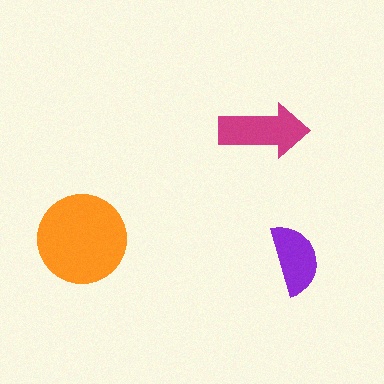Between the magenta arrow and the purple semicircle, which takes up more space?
The magenta arrow.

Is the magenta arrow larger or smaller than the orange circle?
Smaller.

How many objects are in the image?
There are 3 objects in the image.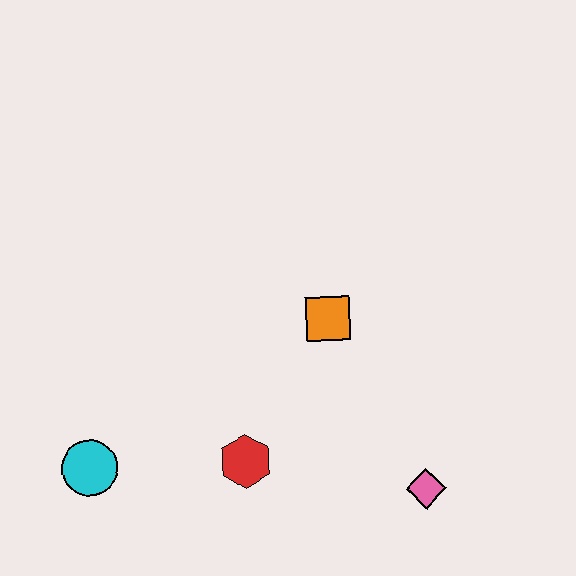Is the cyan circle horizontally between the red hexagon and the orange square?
No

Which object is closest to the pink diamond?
The red hexagon is closest to the pink diamond.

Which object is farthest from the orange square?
The cyan circle is farthest from the orange square.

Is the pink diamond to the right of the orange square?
Yes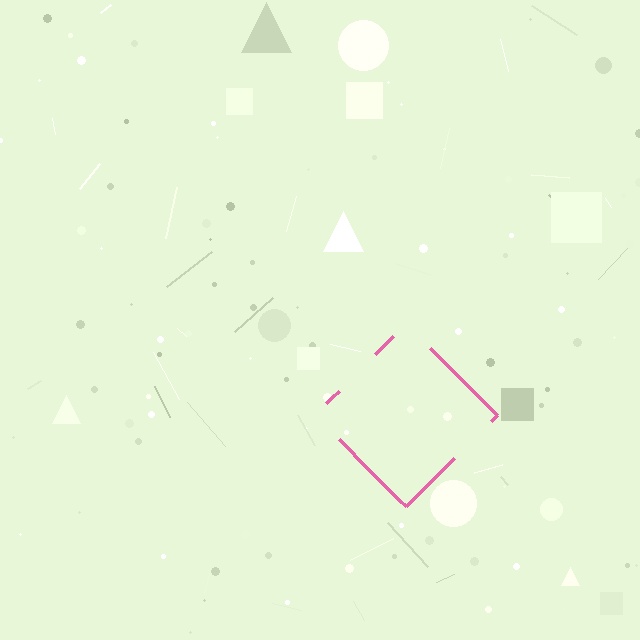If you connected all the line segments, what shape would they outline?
They would outline a diamond.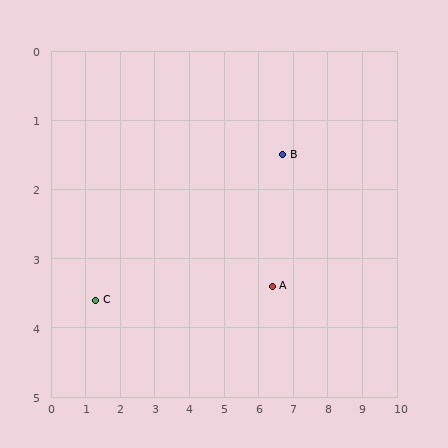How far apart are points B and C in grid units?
Points B and C are about 5.8 grid units apart.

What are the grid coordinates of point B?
Point B is at approximately (6.7, 1.5).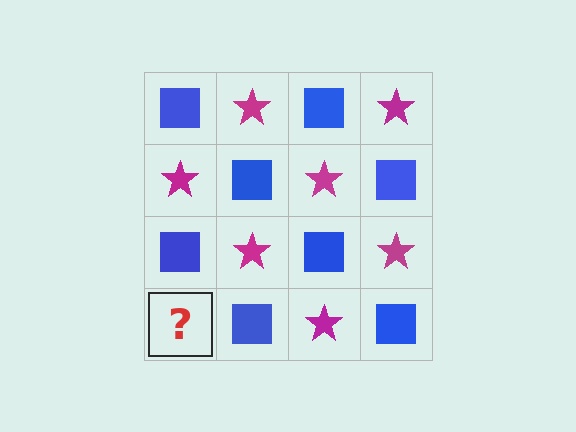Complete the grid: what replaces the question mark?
The question mark should be replaced with a magenta star.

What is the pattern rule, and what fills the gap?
The rule is that it alternates blue square and magenta star in a checkerboard pattern. The gap should be filled with a magenta star.